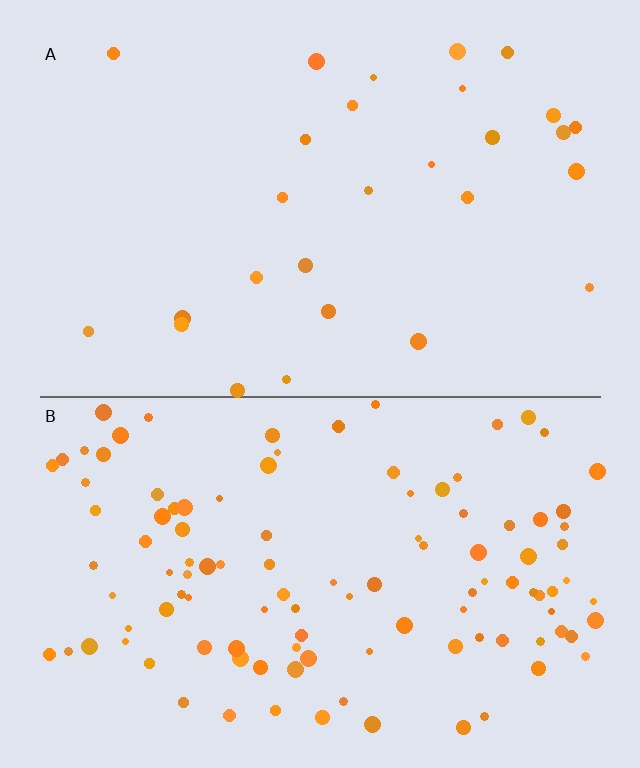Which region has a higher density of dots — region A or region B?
B (the bottom).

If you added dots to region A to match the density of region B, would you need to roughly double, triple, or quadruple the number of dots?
Approximately quadruple.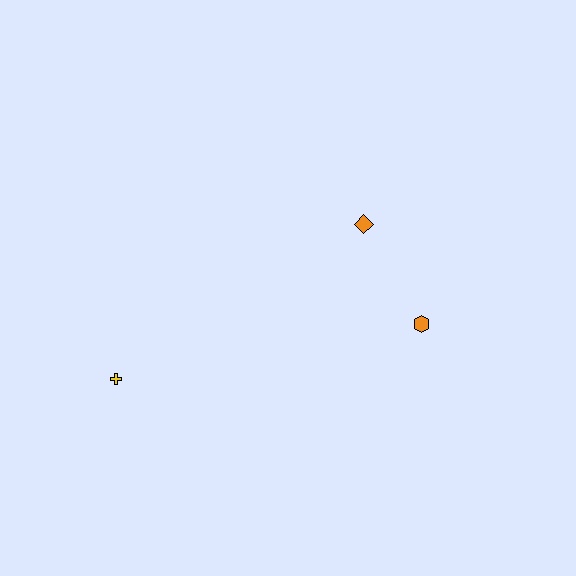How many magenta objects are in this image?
There are no magenta objects.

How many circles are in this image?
There are no circles.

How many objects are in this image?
There are 3 objects.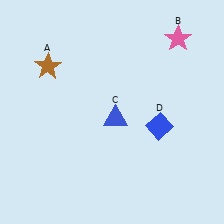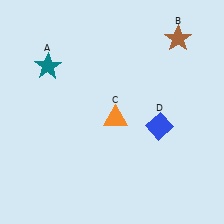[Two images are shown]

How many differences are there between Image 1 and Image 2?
There are 3 differences between the two images.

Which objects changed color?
A changed from brown to teal. B changed from pink to brown. C changed from blue to orange.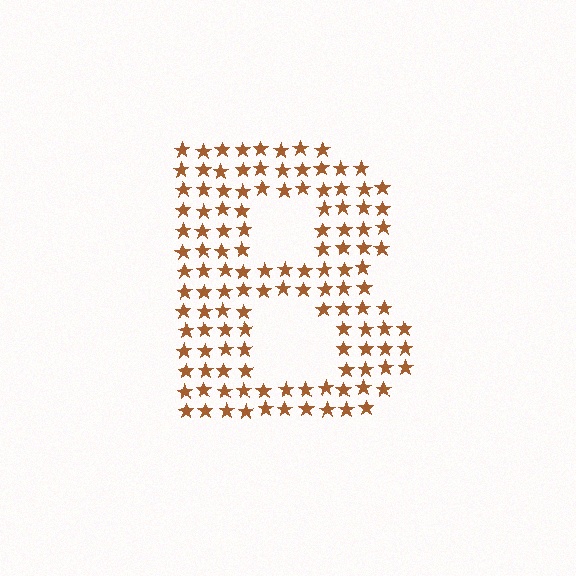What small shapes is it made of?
It is made of small stars.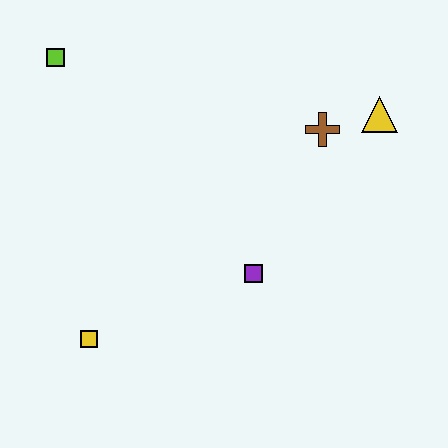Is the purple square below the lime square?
Yes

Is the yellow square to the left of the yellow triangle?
Yes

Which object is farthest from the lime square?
The yellow triangle is farthest from the lime square.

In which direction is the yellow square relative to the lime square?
The yellow square is below the lime square.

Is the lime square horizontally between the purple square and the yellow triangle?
No